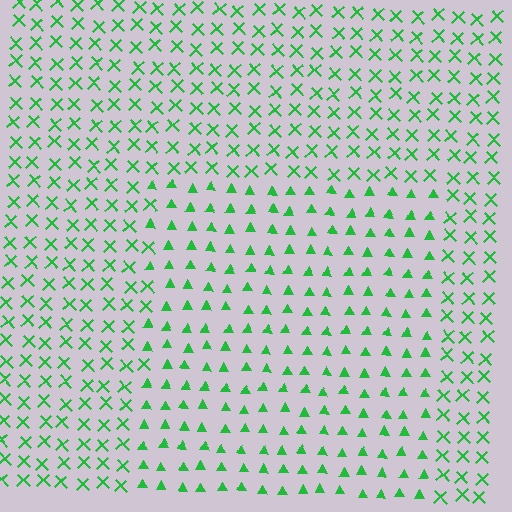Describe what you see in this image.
The image is filled with small green elements arranged in a uniform grid. A rectangle-shaped region contains triangles, while the surrounding area contains X marks. The boundary is defined purely by the change in element shape.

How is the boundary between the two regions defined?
The boundary is defined by a change in element shape: triangles inside vs. X marks outside. All elements share the same color and spacing.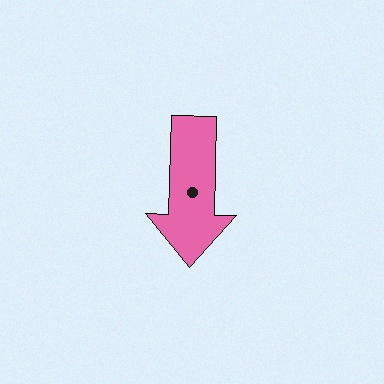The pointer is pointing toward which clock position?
Roughly 6 o'clock.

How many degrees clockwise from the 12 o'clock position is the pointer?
Approximately 182 degrees.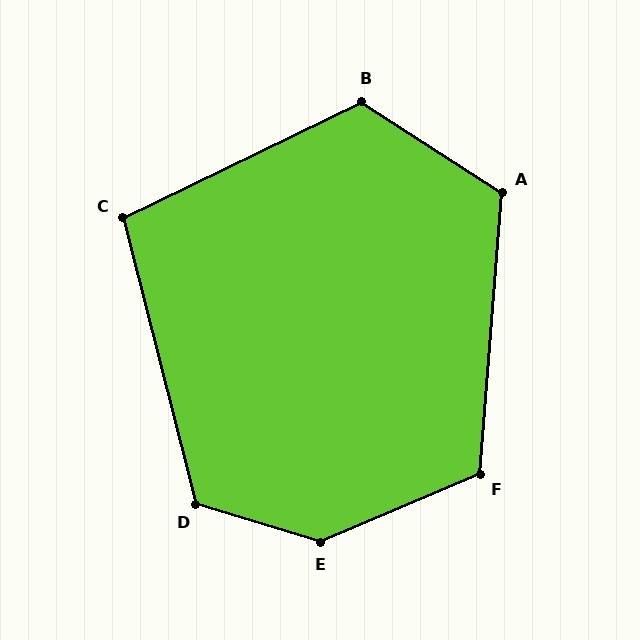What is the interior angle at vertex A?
Approximately 119 degrees (obtuse).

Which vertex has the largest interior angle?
E, at approximately 140 degrees.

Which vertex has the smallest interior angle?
C, at approximately 102 degrees.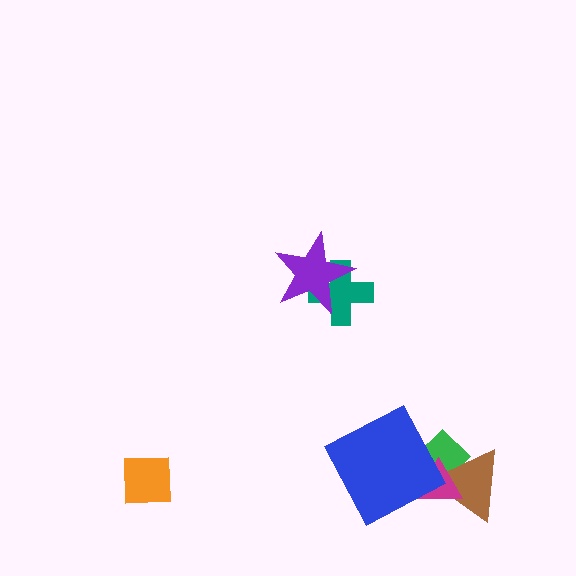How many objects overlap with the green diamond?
3 objects overlap with the green diamond.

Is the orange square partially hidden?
No, no other shape covers it.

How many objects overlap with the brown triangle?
2 objects overlap with the brown triangle.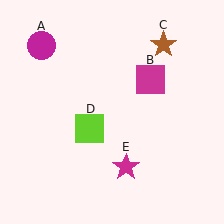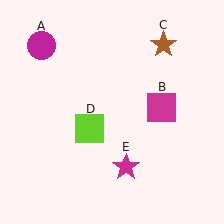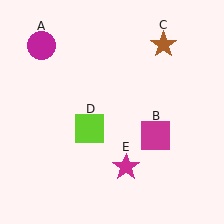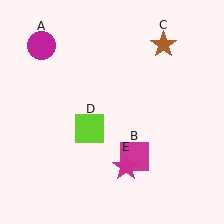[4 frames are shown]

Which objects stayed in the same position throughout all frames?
Magenta circle (object A) and brown star (object C) and lime square (object D) and magenta star (object E) remained stationary.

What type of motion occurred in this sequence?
The magenta square (object B) rotated clockwise around the center of the scene.